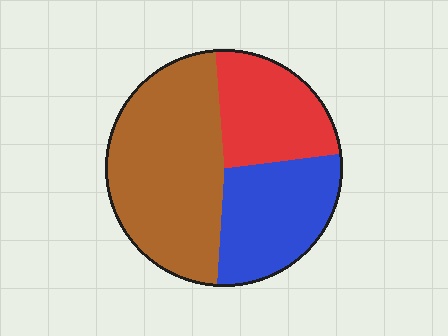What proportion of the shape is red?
Red takes up about one quarter (1/4) of the shape.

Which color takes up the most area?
Brown, at roughly 50%.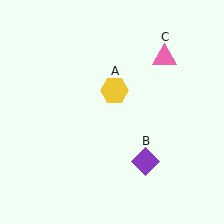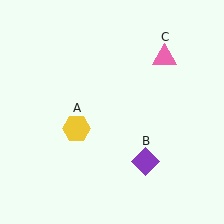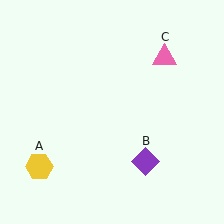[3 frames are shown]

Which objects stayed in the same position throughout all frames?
Purple diamond (object B) and pink triangle (object C) remained stationary.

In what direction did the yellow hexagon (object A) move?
The yellow hexagon (object A) moved down and to the left.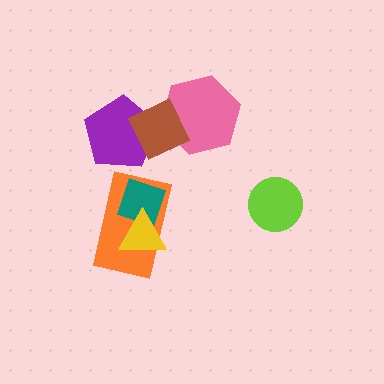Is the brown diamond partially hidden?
No, no other shape covers it.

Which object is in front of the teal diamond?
The yellow triangle is in front of the teal diamond.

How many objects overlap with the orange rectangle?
2 objects overlap with the orange rectangle.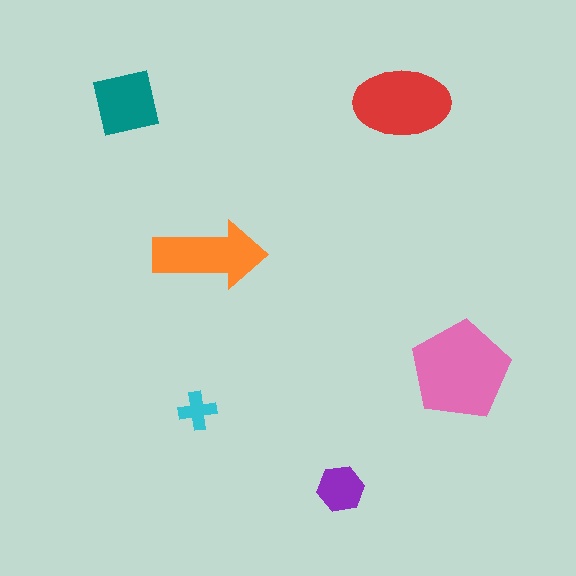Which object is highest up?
The red ellipse is topmost.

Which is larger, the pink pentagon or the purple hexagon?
The pink pentagon.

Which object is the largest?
The pink pentagon.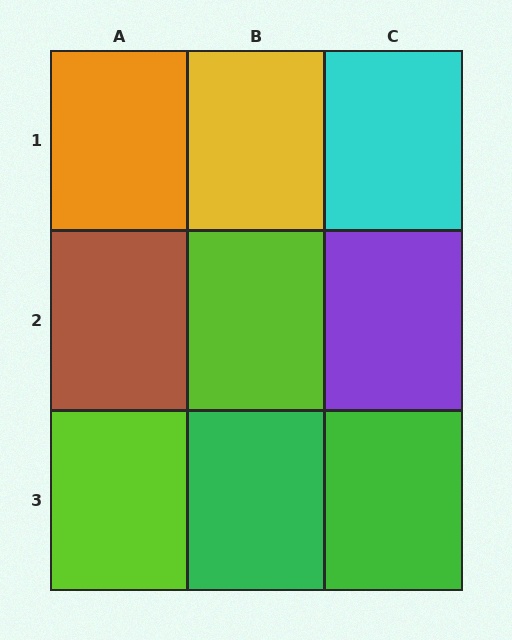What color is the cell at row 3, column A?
Lime.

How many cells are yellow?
1 cell is yellow.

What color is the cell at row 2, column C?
Purple.